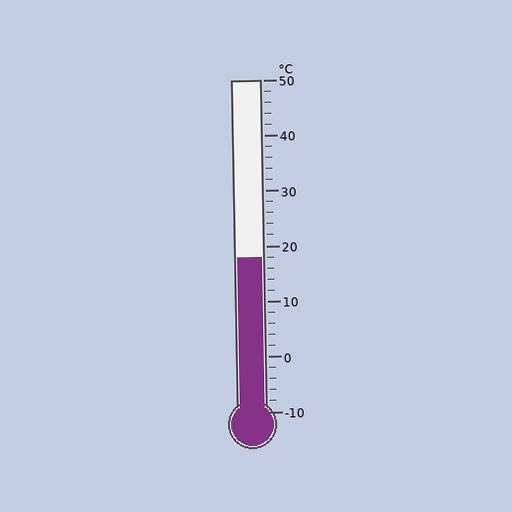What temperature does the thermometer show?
The thermometer shows approximately 18°C.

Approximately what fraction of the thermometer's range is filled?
The thermometer is filled to approximately 45% of its range.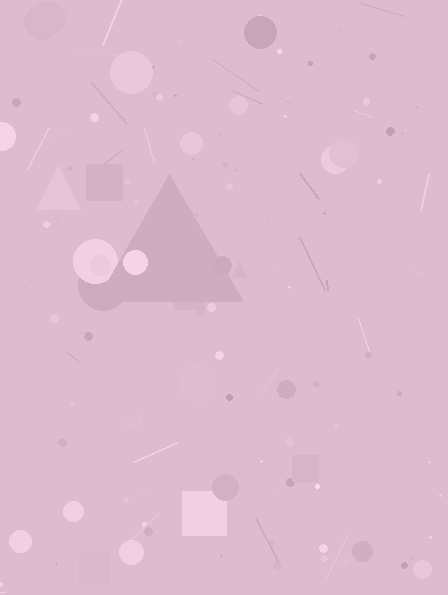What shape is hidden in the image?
A triangle is hidden in the image.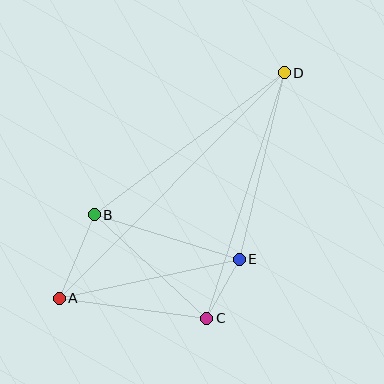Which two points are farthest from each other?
Points A and D are farthest from each other.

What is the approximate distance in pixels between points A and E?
The distance between A and E is approximately 184 pixels.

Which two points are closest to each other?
Points C and E are closest to each other.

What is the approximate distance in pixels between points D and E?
The distance between D and E is approximately 192 pixels.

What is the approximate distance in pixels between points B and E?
The distance between B and E is approximately 152 pixels.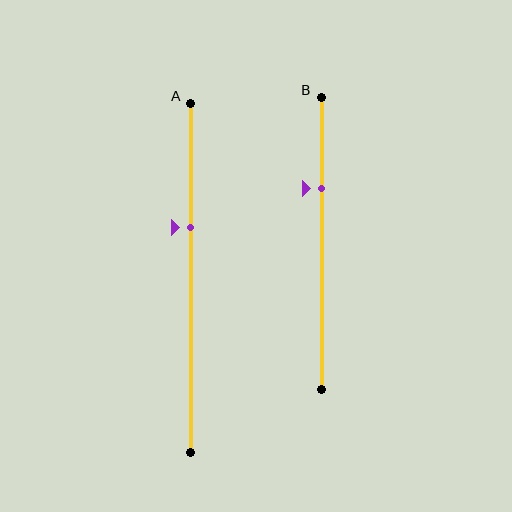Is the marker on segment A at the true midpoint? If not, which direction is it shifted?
No, the marker on segment A is shifted upward by about 14% of the segment length.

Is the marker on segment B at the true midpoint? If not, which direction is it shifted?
No, the marker on segment B is shifted upward by about 19% of the segment length.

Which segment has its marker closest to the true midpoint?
Segment A has its marker closest to the true midpoint.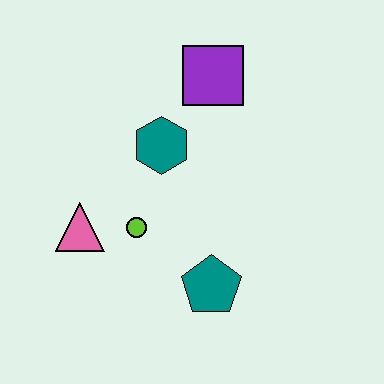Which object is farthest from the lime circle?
The purple square is farthest from the lime circle.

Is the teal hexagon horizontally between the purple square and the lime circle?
Yes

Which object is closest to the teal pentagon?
The lime circle is closest to the teal pentagon.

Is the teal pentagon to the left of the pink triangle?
No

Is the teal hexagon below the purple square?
Yes